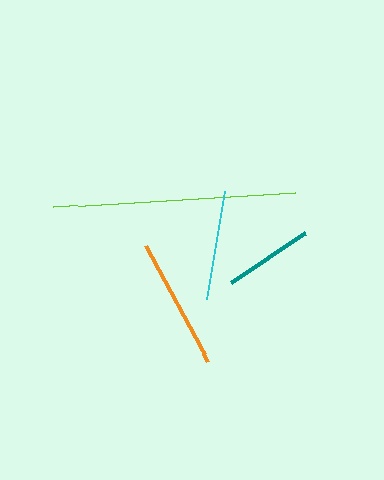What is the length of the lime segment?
The lime segment is approximately 243 pixels long.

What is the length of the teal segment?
The teal segment is approximately 90 pixels long.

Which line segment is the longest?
The lime line is the longest at approximately 243 pixels.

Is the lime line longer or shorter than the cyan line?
The lime line is longer than the cyan line.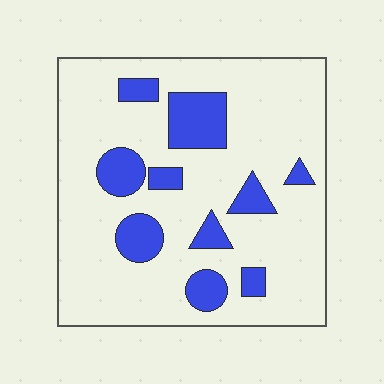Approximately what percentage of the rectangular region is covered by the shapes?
Approximately 20%.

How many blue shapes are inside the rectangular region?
10.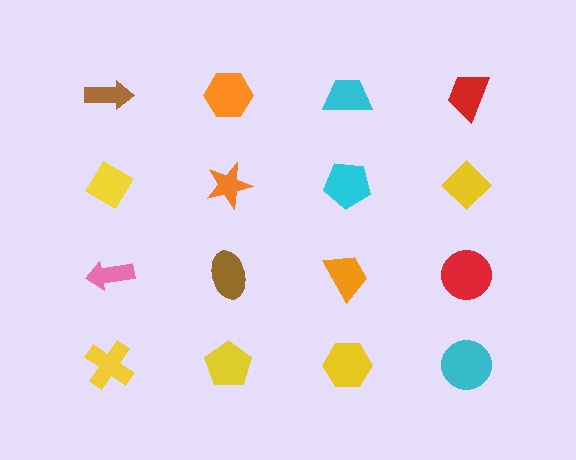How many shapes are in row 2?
4 shapes.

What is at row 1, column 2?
An orange hexagon.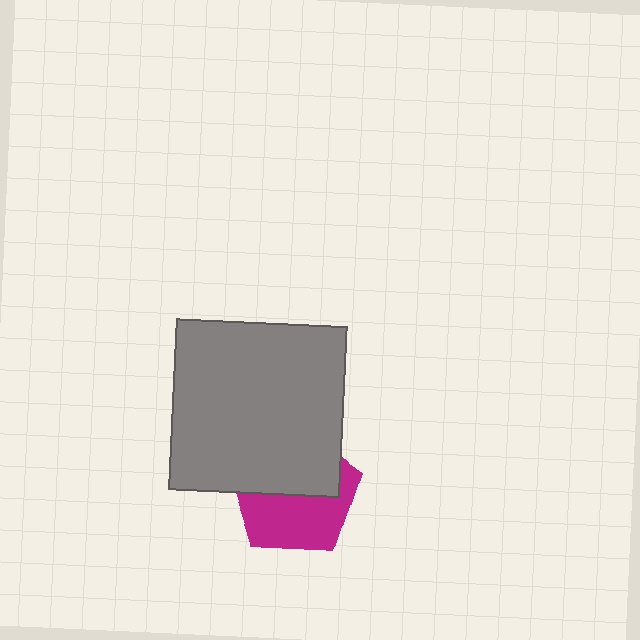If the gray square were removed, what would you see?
You would see the complete magenta pentagon.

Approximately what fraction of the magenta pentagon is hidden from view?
Roughly 50% of the magenta pentagon is hidden behind the gray square.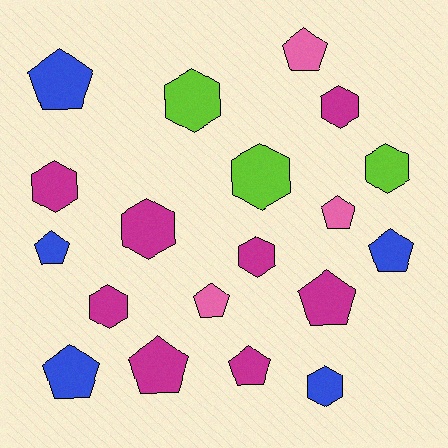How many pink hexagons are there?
There are no pink hexagons.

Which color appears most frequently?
Magenta, with 8 objects.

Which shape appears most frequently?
Pentagon, with 10 objects.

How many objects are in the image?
There are 19 objects.